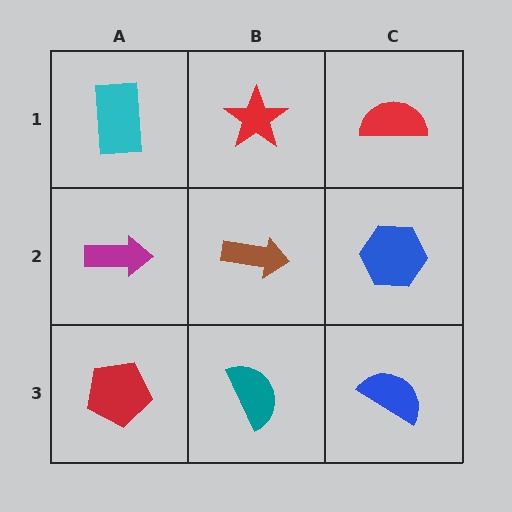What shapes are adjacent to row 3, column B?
A brown arrow (row 2, column B), a red pentagon (row 3, column A), a blue semicircle (row 3, column C).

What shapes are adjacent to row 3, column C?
A blue hexagon (row 2, column C), a teal semicircle (row 3, column B).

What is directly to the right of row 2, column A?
A brown arrow.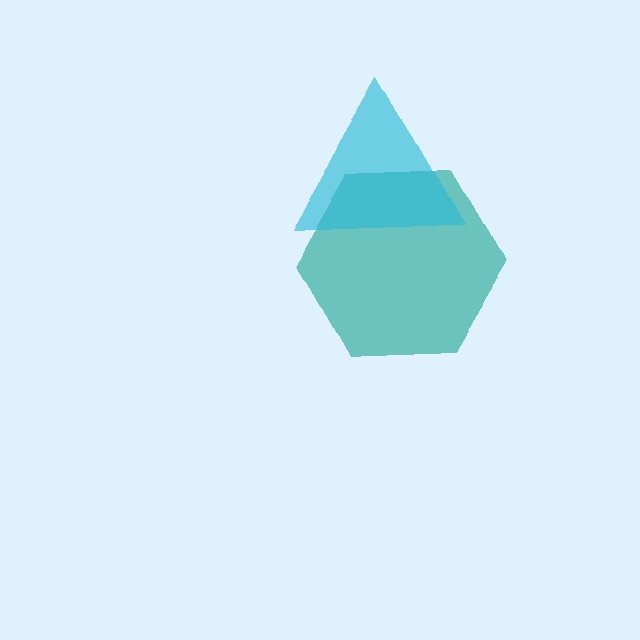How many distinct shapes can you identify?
There are 2 distinct shapes: a teal hexagon, a cyan triangle.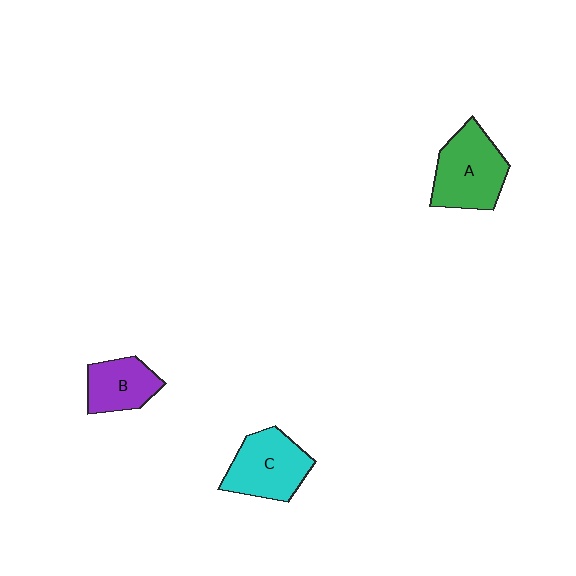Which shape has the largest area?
Shape A (green).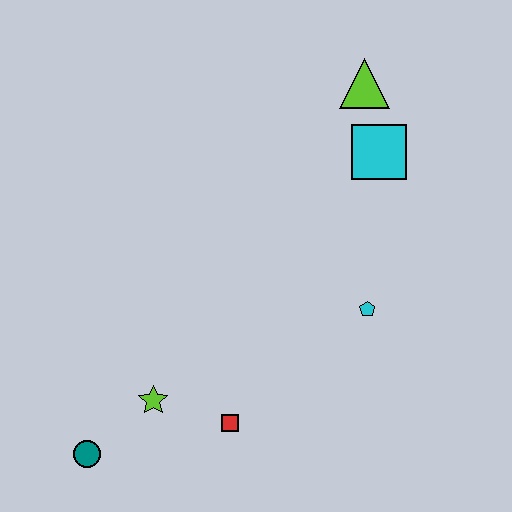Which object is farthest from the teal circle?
The lime triangle is farthest from the teal circle.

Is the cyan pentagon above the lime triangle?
No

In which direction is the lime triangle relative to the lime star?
The lime triangle is above the lime star.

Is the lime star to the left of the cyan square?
Yes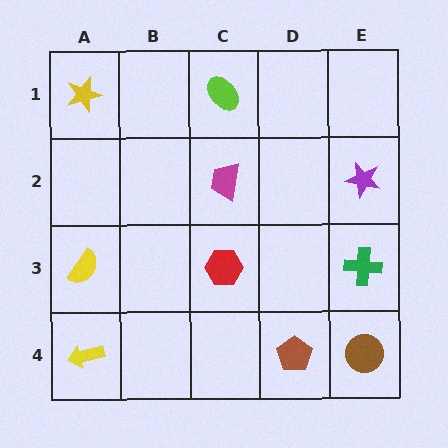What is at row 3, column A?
A yellow semicircle.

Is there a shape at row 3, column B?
No, that cell is empty.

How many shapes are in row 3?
3 shapes.